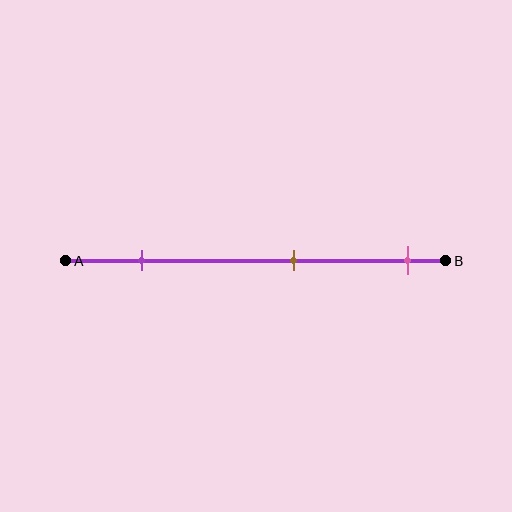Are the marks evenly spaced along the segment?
Yes, the marks are approximately evenly spaced.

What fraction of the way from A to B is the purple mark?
The purple mark is approximately 20% (0.2) of the way from A to B.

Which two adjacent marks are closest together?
The brown and pink marks are the closest adjacent pair.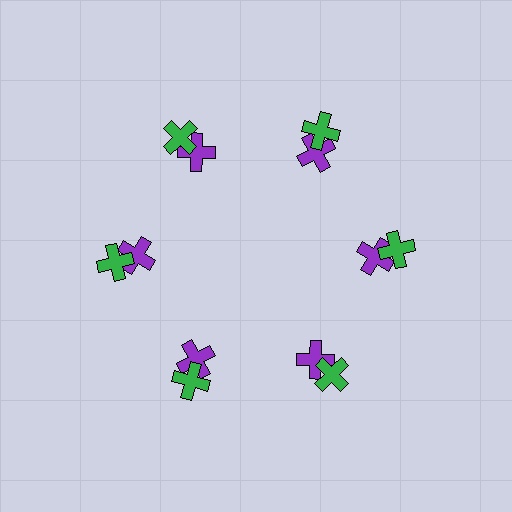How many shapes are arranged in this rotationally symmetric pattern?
There are 12 shapes, arranged in 6 groups of 2.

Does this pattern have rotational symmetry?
Yes, this pattern has 6-fold rotational symmetry. It looks the same after rotating 60 degrees around the center.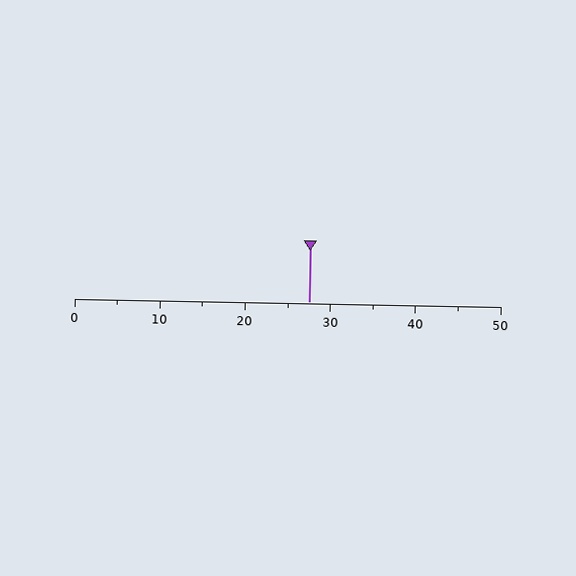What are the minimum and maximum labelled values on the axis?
The axis runs from 0 to 50.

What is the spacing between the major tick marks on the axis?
The major ticks are spaced 10 apart.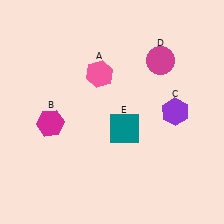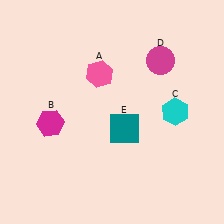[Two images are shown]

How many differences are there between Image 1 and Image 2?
There is 1 difference between the two images.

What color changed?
The hexagon (C) changed from purple in Image 1 to cyan in Image 2.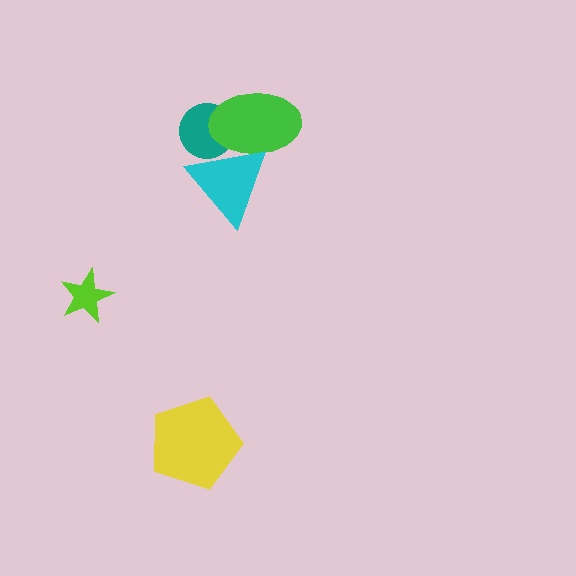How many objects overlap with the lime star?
0 objects overlap with the lime star.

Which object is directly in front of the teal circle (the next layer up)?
The green ellipse is directly in front of the teal circle.